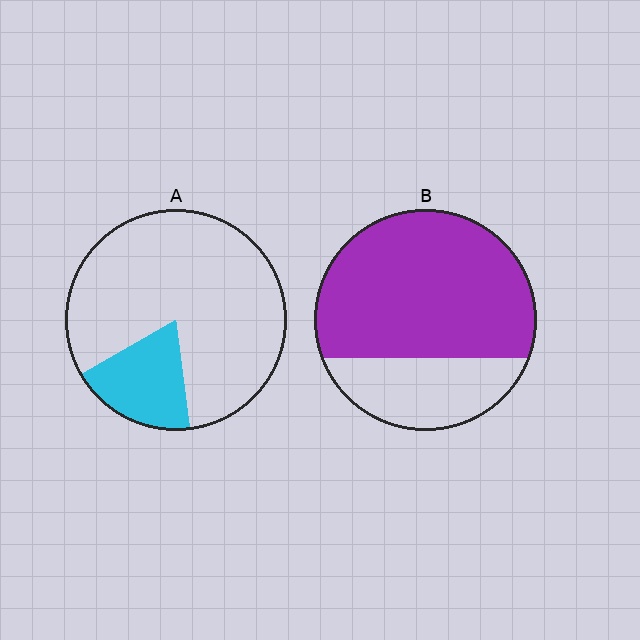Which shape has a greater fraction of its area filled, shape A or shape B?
Shape B.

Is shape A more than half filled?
No.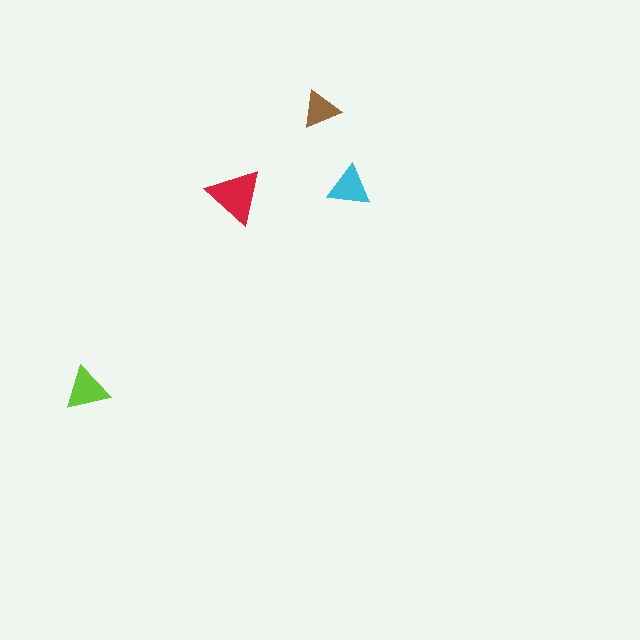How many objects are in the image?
There are 4 objects in the image.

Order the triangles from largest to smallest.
the red one, the lime one, the cyan one, the brown one.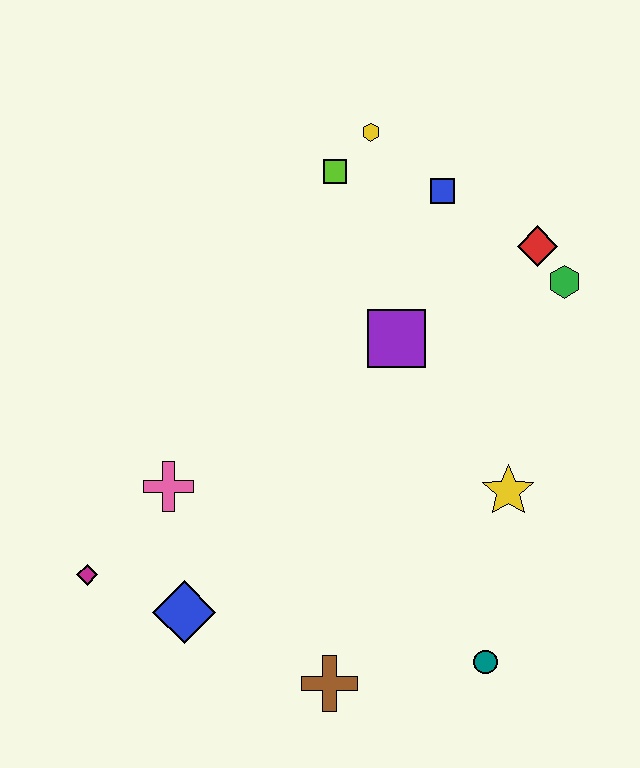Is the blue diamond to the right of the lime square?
No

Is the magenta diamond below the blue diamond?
No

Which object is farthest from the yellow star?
The magenta diamond is farthest from the yellow star.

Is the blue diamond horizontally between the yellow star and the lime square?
No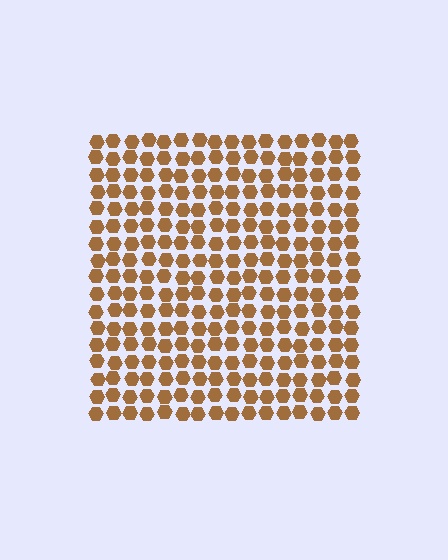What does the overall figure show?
The overall figure shows a square.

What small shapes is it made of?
It is made of small hexagons.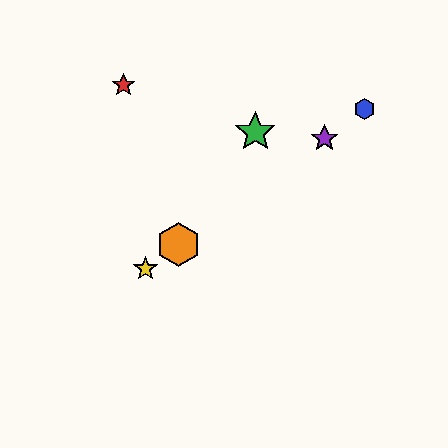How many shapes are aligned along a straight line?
4 shapes (the blue hexagon, the yellow star, the purple star, the orange hexagon) are aligned along a straight line.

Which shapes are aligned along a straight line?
The blue hexagon, the yellow star, the purple star, the orange hexagon are aligned along a straight line.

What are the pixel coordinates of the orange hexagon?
The orange hexagon is at (178, 245).